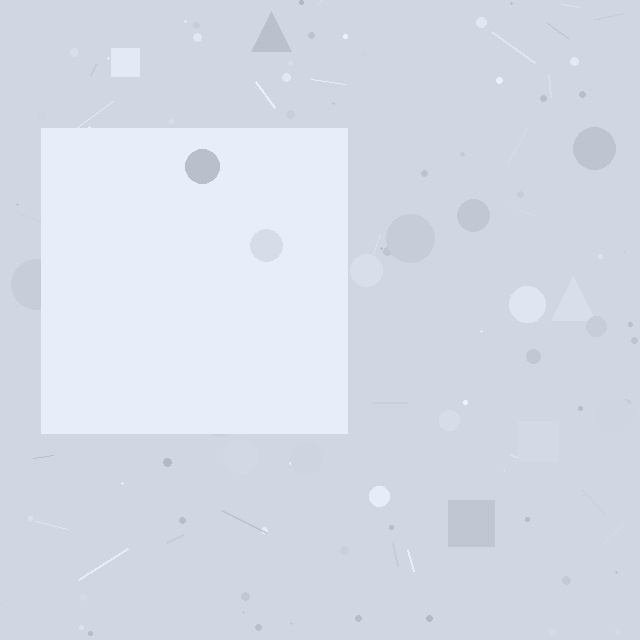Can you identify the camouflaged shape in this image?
The camouflaged shape is a square.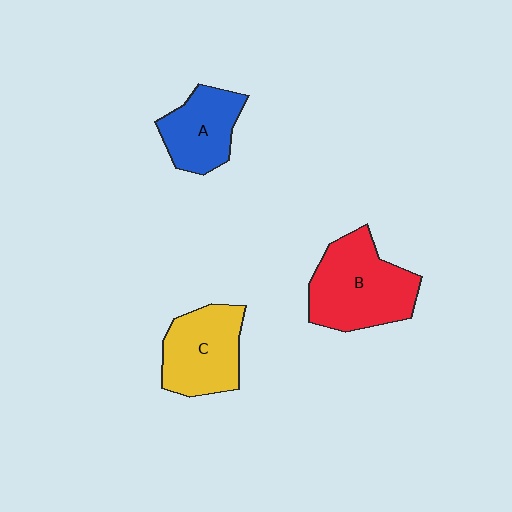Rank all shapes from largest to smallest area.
From largest to smallest: B (red), C (yellow), A (blue).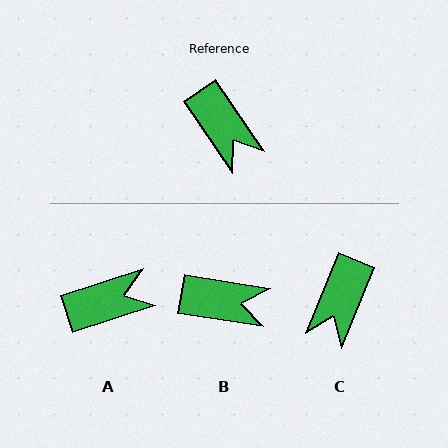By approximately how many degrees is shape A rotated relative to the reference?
Approximately 74 degrees counter-clockwise.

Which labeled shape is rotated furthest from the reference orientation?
A, about 74 degrees away.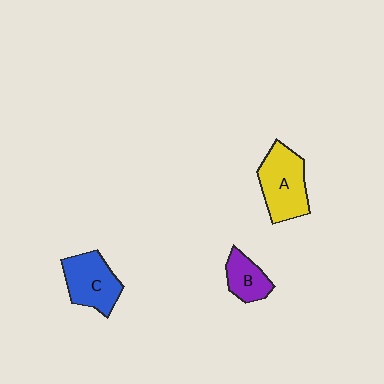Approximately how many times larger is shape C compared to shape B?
Approximately 1.6 times.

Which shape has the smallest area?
Shape B (purple).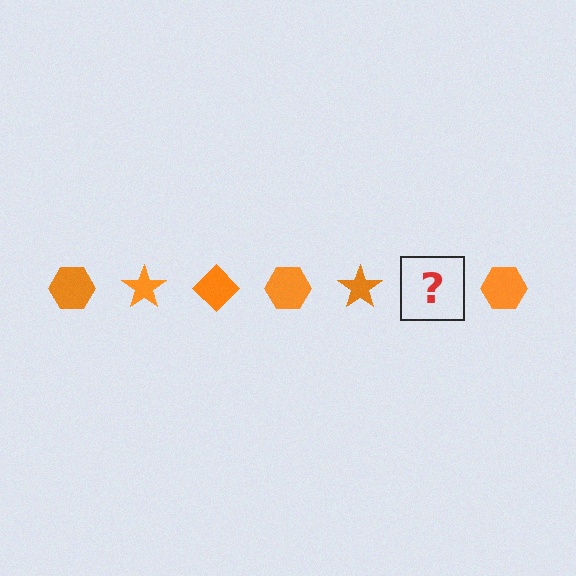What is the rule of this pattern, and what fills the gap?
The rule is that the pattern cycles through hexagon, star, diamond shapes in orange. The gap should be filled with an orange diamond.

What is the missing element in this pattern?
The missing element is an orange diamond.